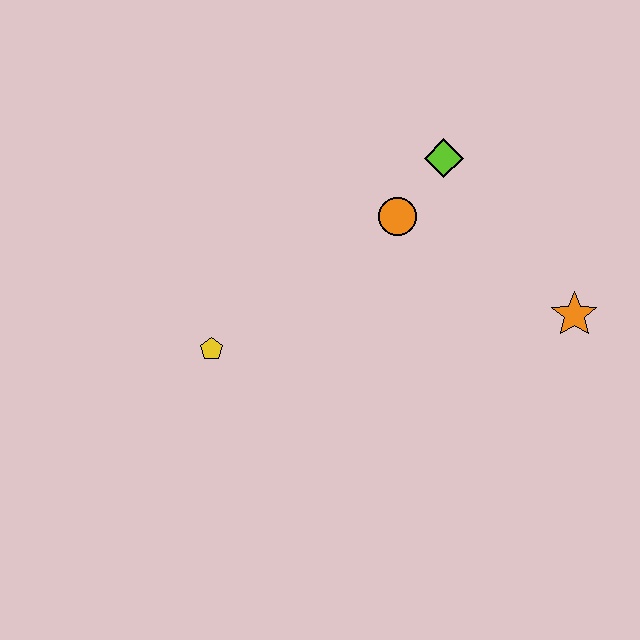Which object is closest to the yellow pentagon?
The orange circle is closest to the yellow pentagon.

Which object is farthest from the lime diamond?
The yellow pentagon is farthest from the lime diamond.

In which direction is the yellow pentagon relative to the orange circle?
The yellow pentagon is to the left of the orange circle.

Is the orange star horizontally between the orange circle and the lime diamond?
No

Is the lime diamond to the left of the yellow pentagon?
No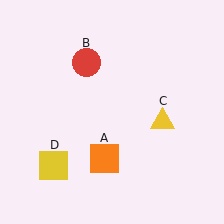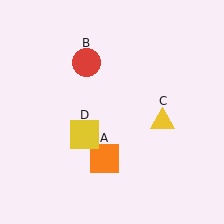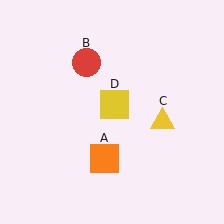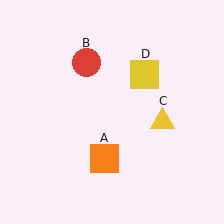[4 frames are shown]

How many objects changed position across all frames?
1 object changed position: yellow square (object D).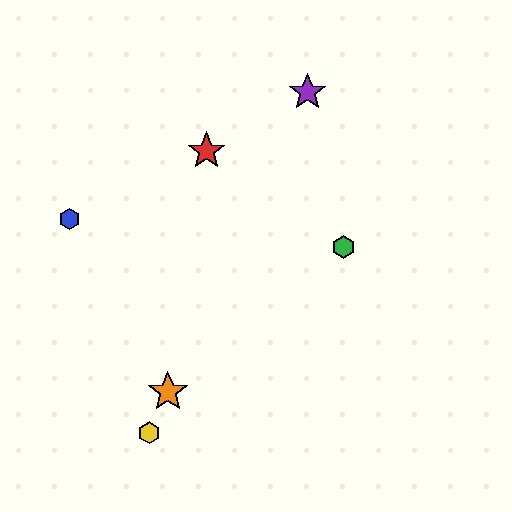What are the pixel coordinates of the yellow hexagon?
The yellow hexagon is at (149, 433).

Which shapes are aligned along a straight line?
The yellow hexagon, the purple star, the orange star are aligned along a straight line.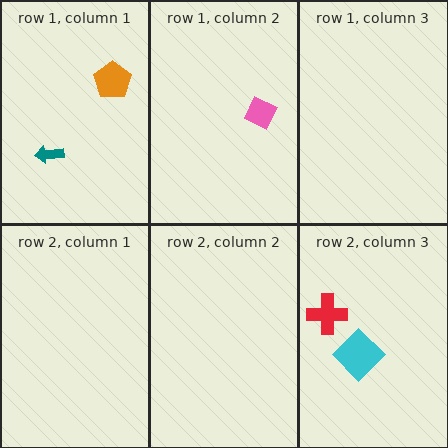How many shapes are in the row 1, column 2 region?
1.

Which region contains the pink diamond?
The row 1, column 2 region.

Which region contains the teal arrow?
The row 1, column 1 region.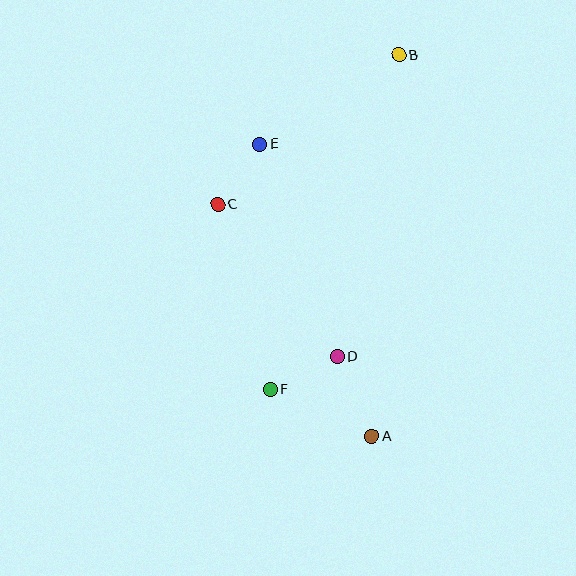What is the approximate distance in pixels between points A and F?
The distance between A and F is approximately 112 pixels.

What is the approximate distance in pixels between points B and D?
The distance between B and D is approximately 308 pixels.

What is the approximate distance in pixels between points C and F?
The distance between C and F is approximately 193 pixels.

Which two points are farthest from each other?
Points A and B are farthest from each other.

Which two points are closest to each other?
Points C and E are closest to each other.